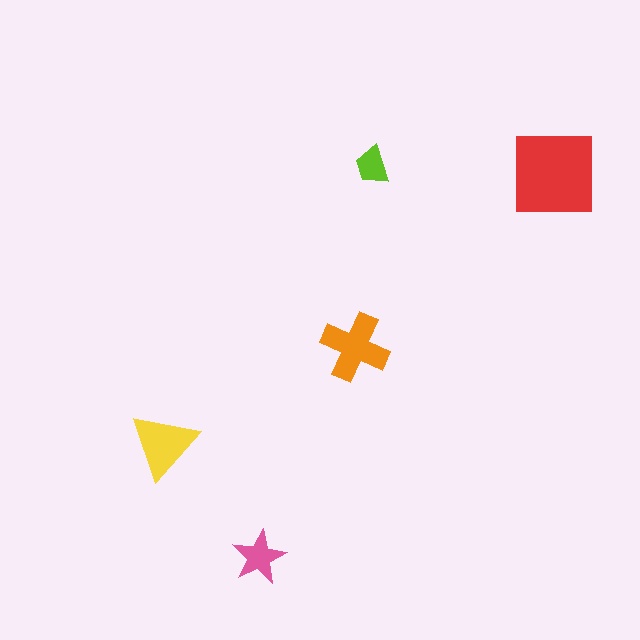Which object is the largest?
The red square.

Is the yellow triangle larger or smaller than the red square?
Smaller.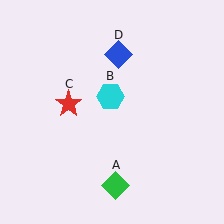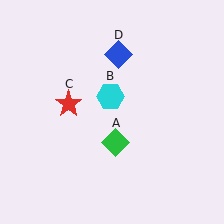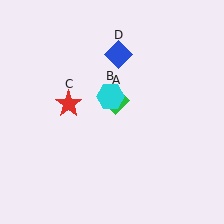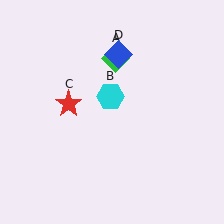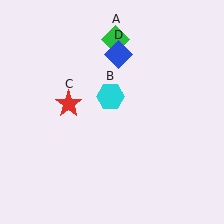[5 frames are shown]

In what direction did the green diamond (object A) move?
The green diamond (object A) moved up.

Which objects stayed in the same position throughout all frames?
Cyan hexagon (object B) and red star (object C) and blue diamond (object D) remained stationary.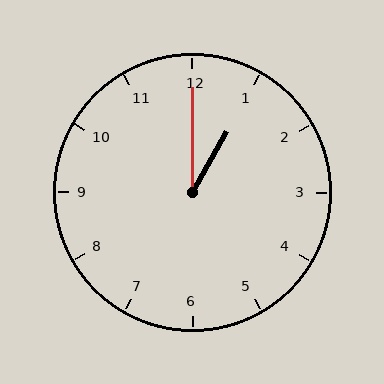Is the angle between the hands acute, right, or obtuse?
It is acute.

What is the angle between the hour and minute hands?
Approximately 30 degrees.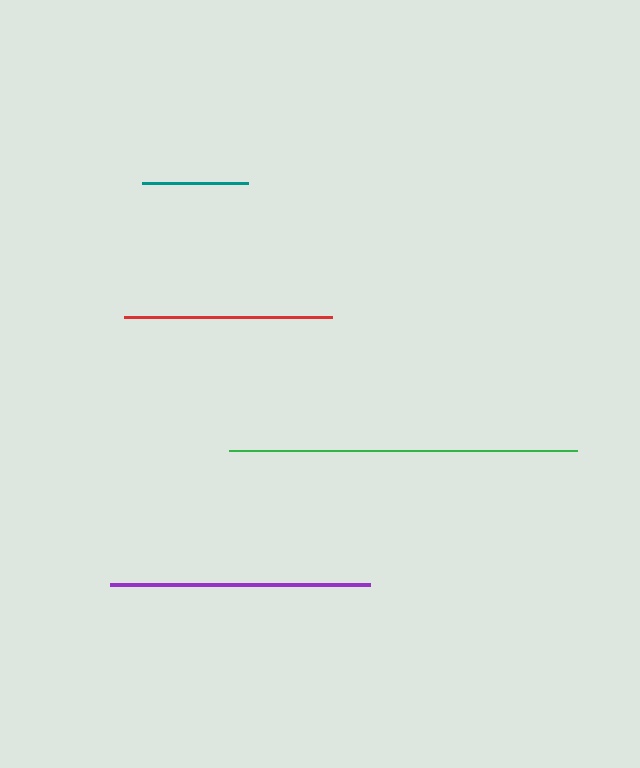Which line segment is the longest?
The green line is the longest at approximately 348 pixels.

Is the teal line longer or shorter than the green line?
The green line is longer than the teal line.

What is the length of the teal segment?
The teal segment is approximately 107 pixels long.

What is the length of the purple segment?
The purple segment is approximately 259 pixels long.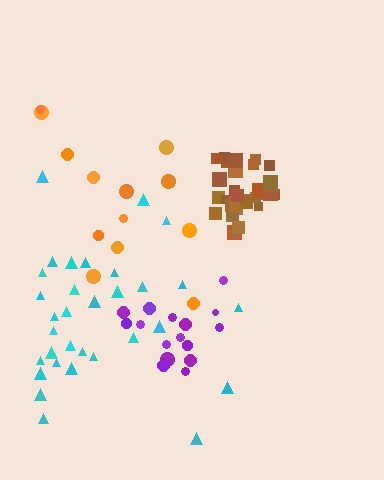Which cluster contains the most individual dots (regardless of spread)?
Cyan (32).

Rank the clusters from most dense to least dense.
brown, purple, cyan, orange.